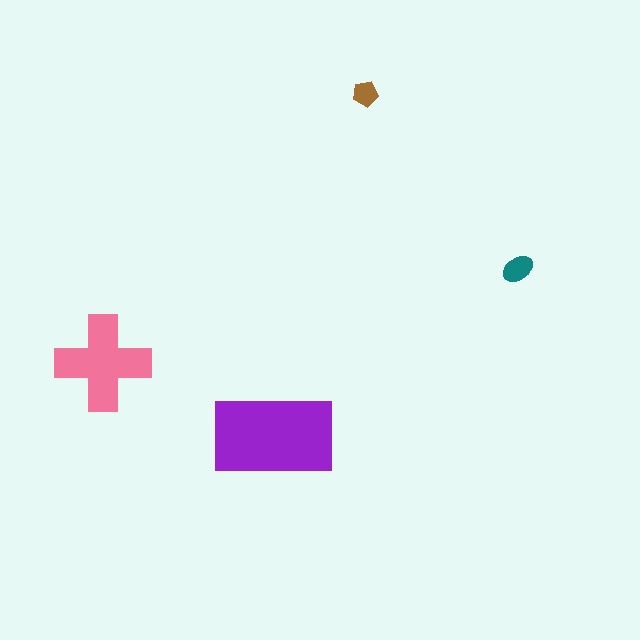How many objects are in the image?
There are 4 objects in the image.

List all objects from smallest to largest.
The brown pentagon, the teal ellipse, the pink cross, the purple rectangle.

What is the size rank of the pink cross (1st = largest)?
2nd.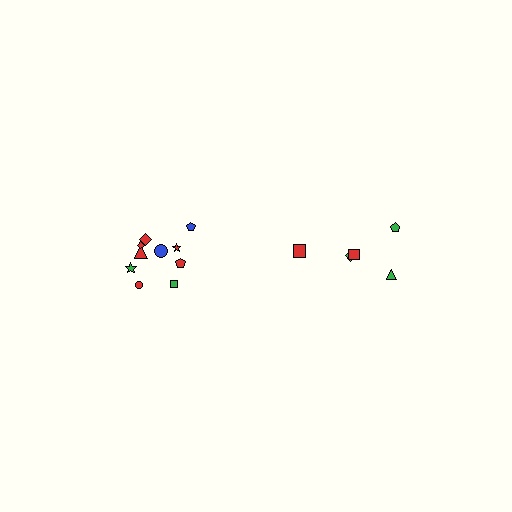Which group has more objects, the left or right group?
The left group.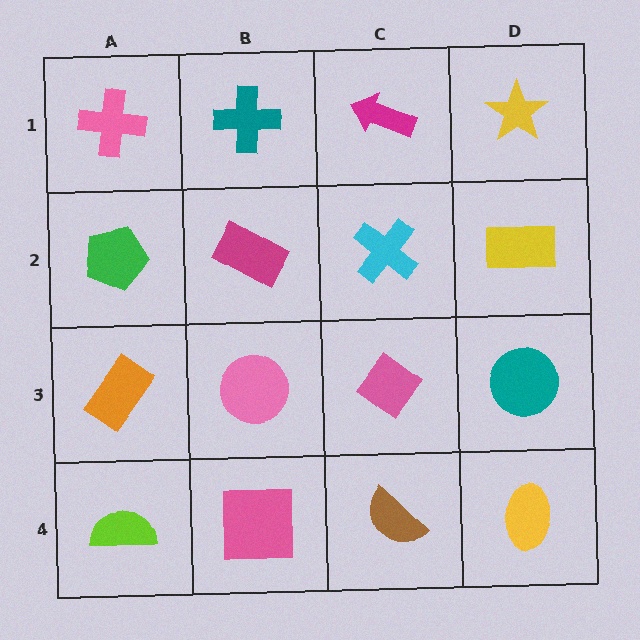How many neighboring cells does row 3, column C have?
4.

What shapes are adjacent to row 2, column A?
A pink cross (row 1, column A), an orange rectangle (row 3, column A), a magenta rectangle (row 2, column B).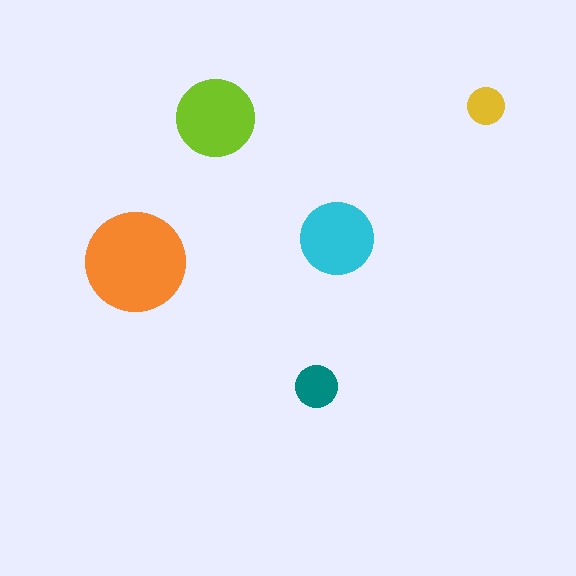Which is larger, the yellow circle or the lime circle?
The lime one.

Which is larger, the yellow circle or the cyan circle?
The cyan one.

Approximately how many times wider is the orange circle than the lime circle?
About 1.5 times wider.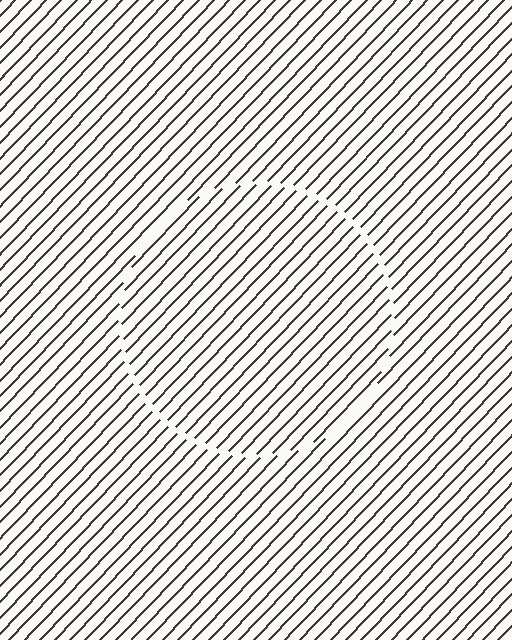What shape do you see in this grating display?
An illusory circle. The interior of the shape contains the same grating, shifted by half a period — the contour is defined by the phase discontinuity where line-ends from the inner and outer gratings abut.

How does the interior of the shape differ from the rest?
The interior of the shape contains the same grating, shifted by half a period — the contour is defined by the phase discontinuity where line-ends from the inner and outer gratings abut.